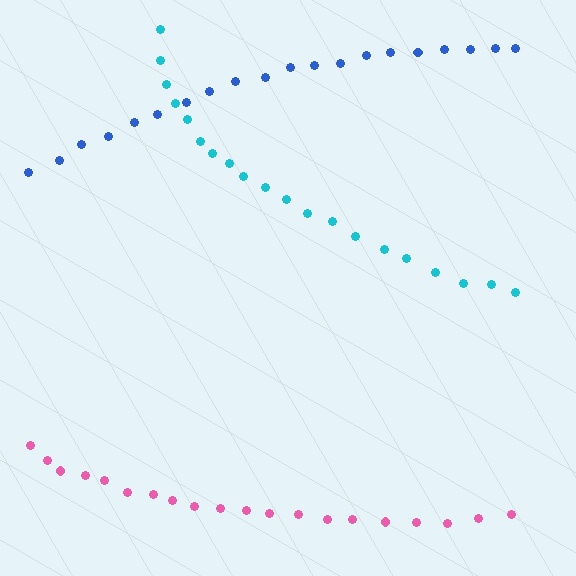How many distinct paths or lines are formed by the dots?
There are 3 distinct paths.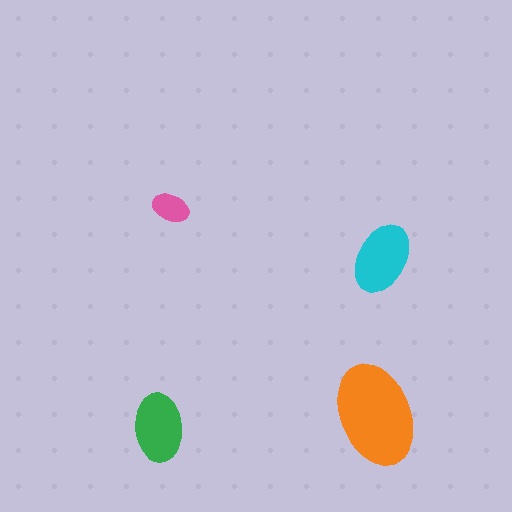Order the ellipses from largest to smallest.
the orange one, the cyan one, the green one, the pink one.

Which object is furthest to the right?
The cyan ellipse is rightmost.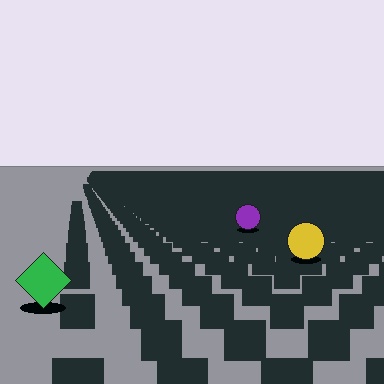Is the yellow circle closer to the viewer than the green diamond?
No. The green diamond is closer — you can tell from the texture gradient: the ground texture is coarser near it.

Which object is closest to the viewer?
The green diamond is closest. The texture marks near it are larger and more spread out.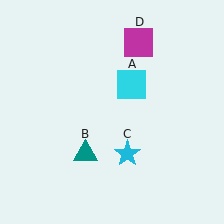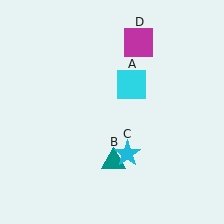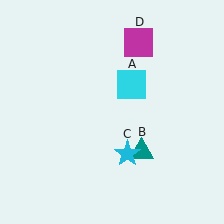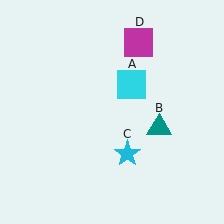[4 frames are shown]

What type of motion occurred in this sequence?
The teal triangle (object B) rotated counterclockwise around the center of the scene.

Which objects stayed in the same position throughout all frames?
Cyan square (object A) and cyan star (object C) and magenta square (object D) remained stationary.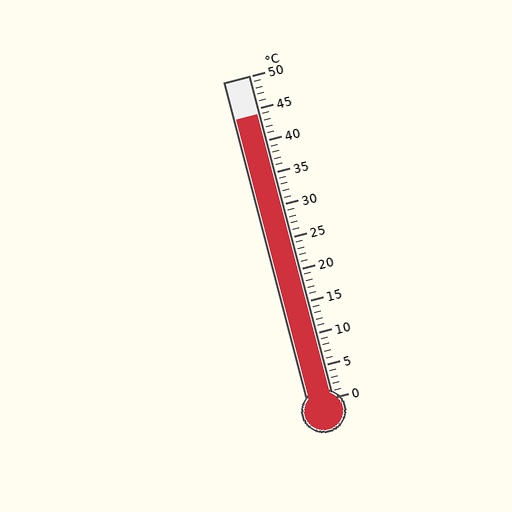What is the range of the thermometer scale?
The thermometer scale ranges from 0°C to 50°C.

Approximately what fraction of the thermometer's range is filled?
The thermometer is filled to approximately 90% of its range.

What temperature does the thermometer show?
The thermometer shows approximately 44°C.